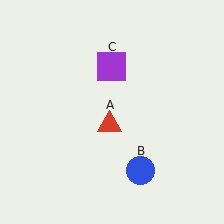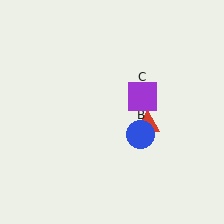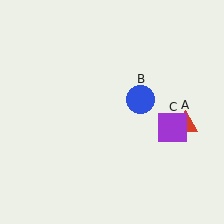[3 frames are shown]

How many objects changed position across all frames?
3 objects changed position: red triangle (object A), blue circle (object B), purple square (object C).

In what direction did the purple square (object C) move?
The purple square (object C) moved down and to the right.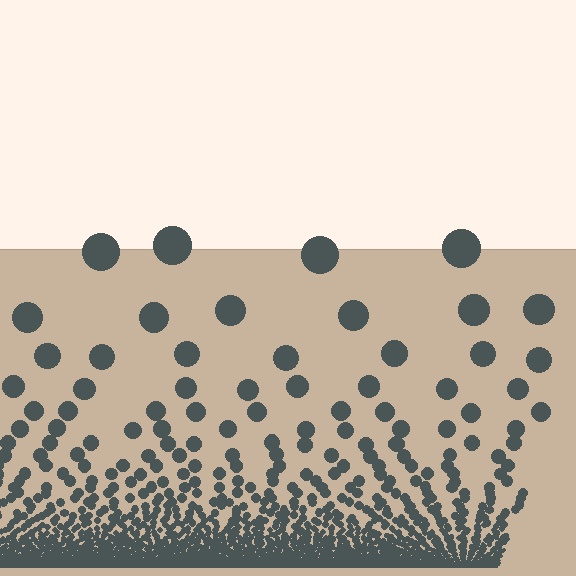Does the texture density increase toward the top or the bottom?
Density increases toward the bottom.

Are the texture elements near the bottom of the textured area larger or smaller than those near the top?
Smaller. The gradient is inverted — elements near the bottom are smaller and denser.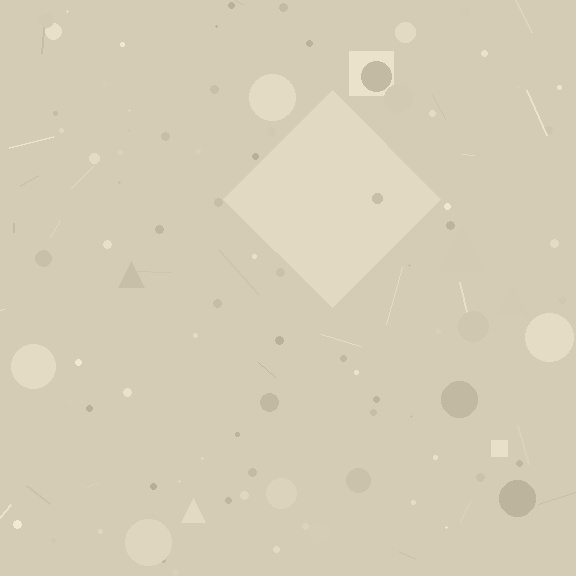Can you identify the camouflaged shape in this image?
The camouflaged shape is a diamond.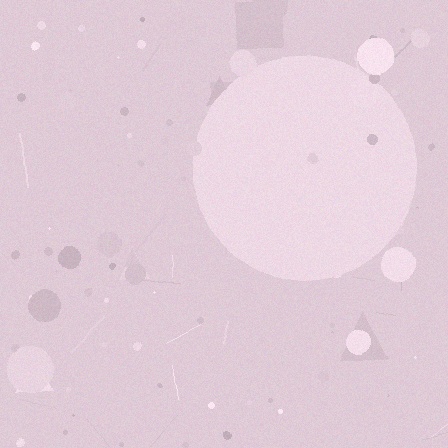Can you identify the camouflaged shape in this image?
The camouflaged shape is a circle.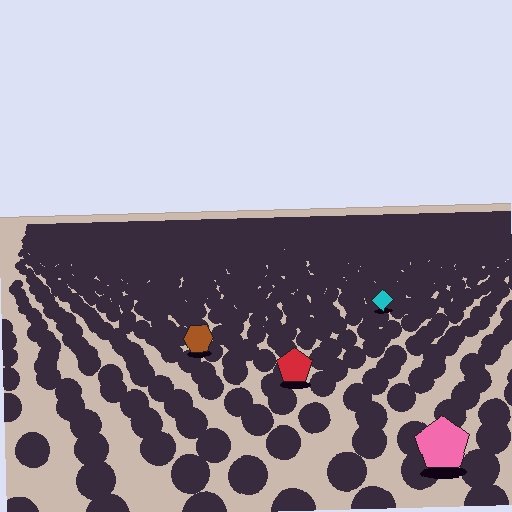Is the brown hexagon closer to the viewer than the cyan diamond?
Yes. The brown hexagon is closer — you can tell from the texture gradient: the ground texture is coarser near it.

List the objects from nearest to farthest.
From nearest to farthest: the pink pentagon, the red pentagon, the brown hexagon, the cyan diamond.